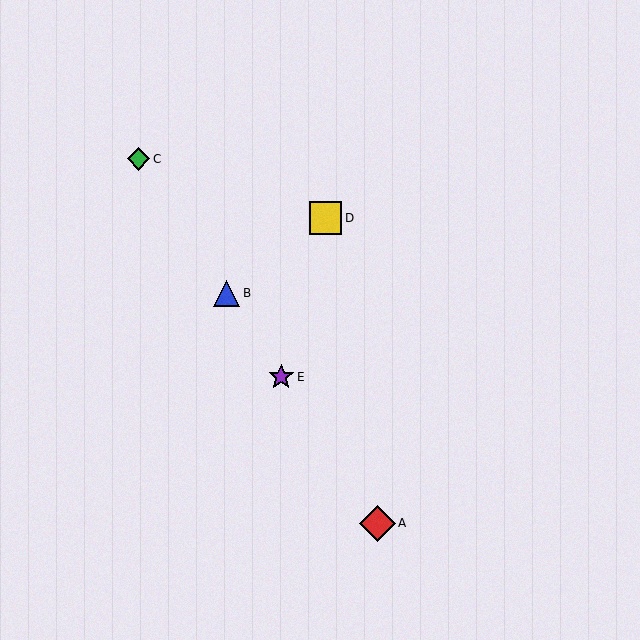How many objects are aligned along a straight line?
4 objects (A, B, C, E) are aligned along a straight line.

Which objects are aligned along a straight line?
Objects A, B, C, E are aligned along a straight line.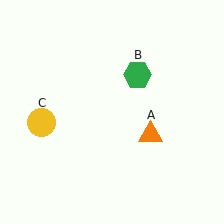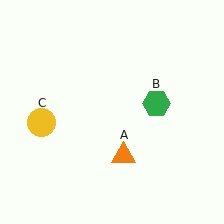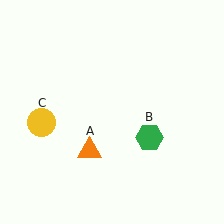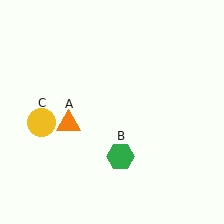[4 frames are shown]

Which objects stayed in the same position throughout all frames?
Yellow circle (object C) remained stationary.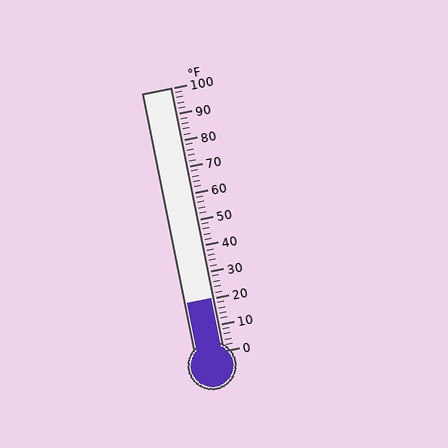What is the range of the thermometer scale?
The thermometer scale ranges from 0°F to 100°F.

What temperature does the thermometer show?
The thermometer shows approximately 20°F.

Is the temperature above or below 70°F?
The temperature is below 70°F.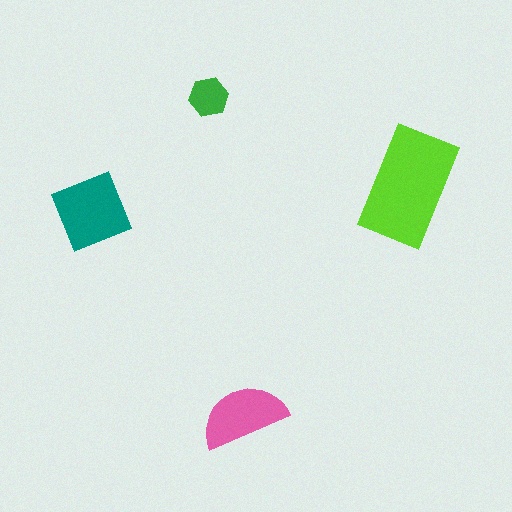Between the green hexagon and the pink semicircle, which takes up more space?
The pink semicircle.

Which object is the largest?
The lime rectangle.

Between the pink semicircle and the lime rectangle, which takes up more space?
The lime rectangle.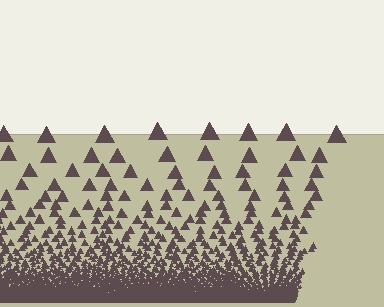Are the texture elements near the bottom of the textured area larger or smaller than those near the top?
Smaller. The gradient is inverted — elements near the bottom are smaller and denser.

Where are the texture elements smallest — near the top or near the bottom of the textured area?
Near the bottom.